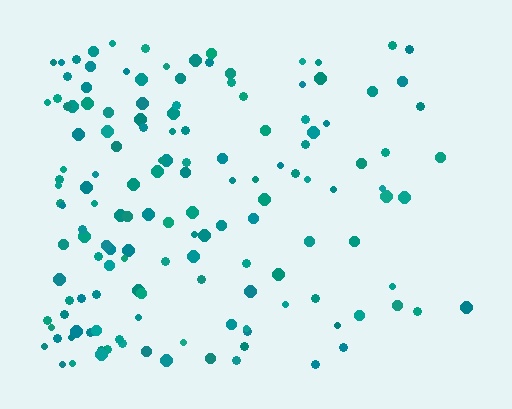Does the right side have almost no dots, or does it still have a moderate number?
Still a moderate number, just noticeably fewer than the left.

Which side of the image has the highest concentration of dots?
The left.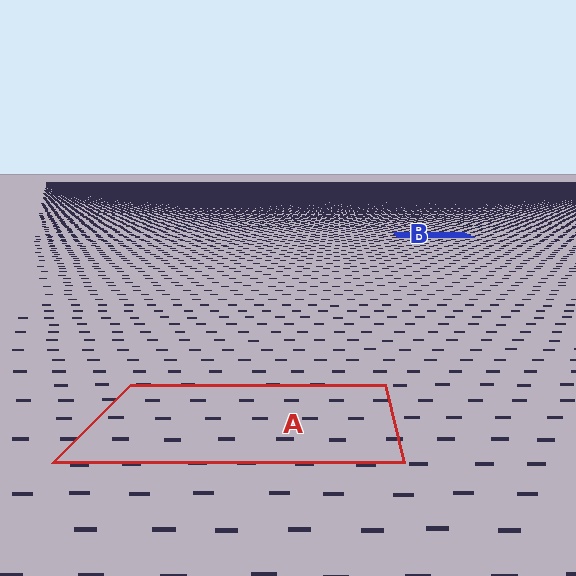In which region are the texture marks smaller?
The texture marks are smaller in region B, because it is farther away.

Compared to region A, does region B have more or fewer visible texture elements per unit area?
Region B has more texture elements per unit area — they are packed more densely because it is farther away.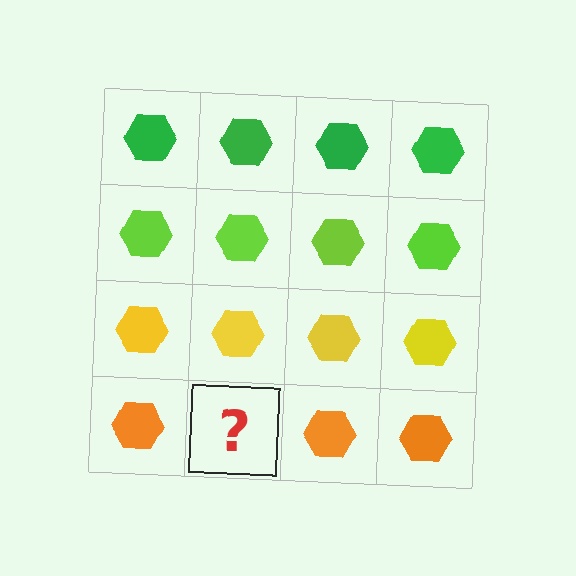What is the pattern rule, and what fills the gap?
The rule is that each row has a consistent color. The gap should be filled with an orange hexagon.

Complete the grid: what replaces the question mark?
The question mark should be replaced with an orange hexagon.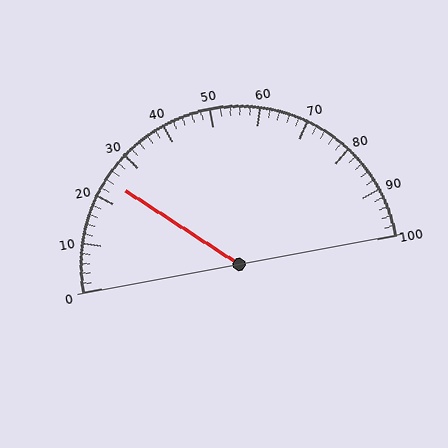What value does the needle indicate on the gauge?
The needle indicates approximately 24.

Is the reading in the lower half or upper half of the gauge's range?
The reading is in the lower half of the range (0 to 100).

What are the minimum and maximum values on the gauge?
The gauge ranges from 0 to 100.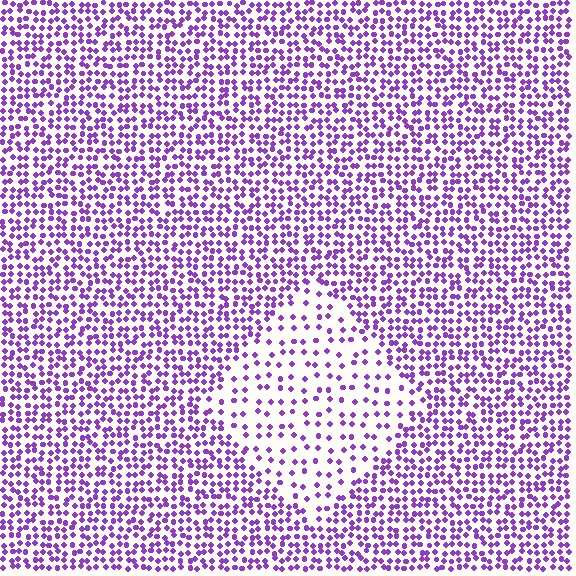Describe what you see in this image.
The image contains small purple elements arranged at two different densities. A diamond-shaped region is visible where the elements are less densely packed than the surrounding area.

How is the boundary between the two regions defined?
The boundary is defined by a change in element density (approximately 2.4x ratio). All elements are the same color, size, and shape.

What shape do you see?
I see a diamond.